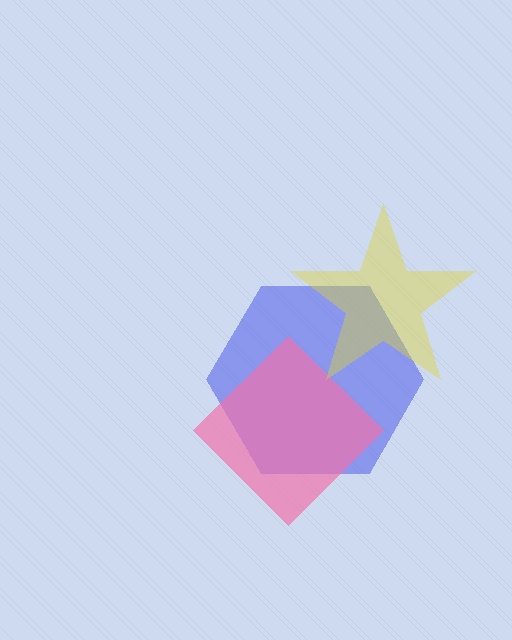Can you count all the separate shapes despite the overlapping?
Yes, there are 3 separate shapes.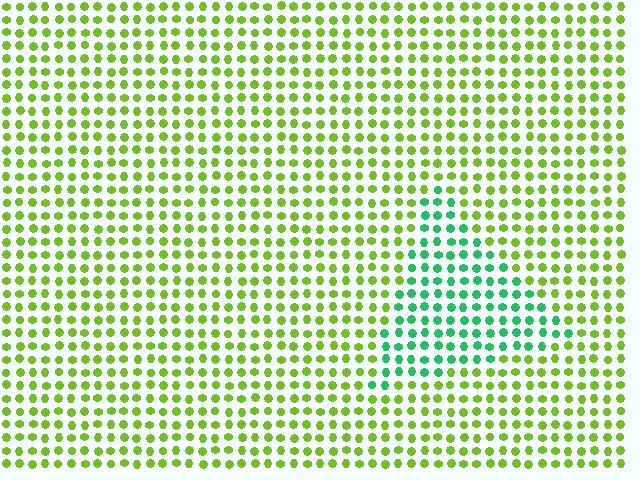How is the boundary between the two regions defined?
The boundary is defined purely by a slight shift in hue (about 53 degrees). Spacing, size, and orientation are identical on both sides.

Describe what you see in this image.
The image is filled with small lime elements in a uniform arrangement. A triangle-shaped region is visible where the elements are tinted to a slightly different hue, forming a subtle color boundary.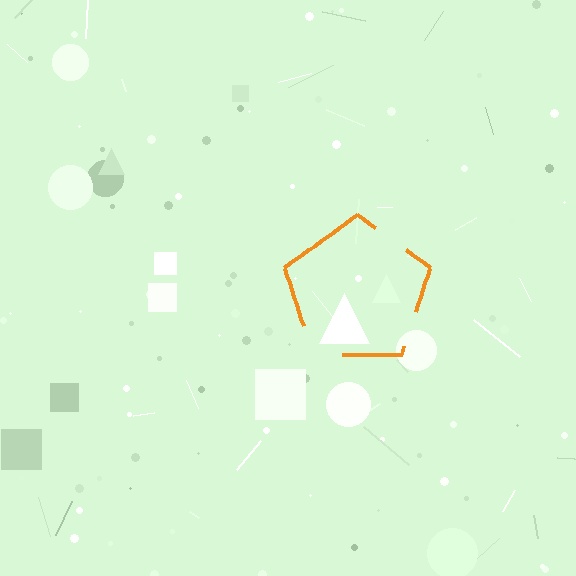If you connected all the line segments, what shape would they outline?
They would outline a pentagon.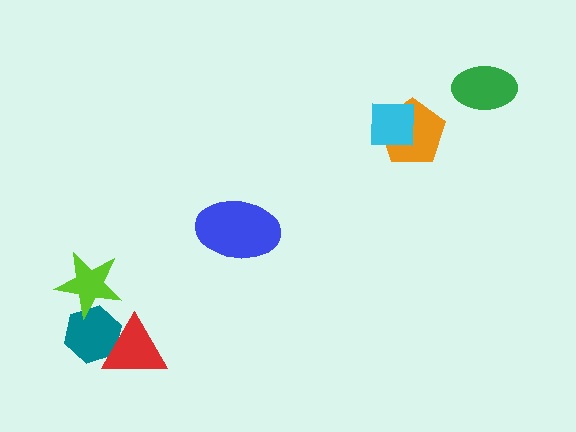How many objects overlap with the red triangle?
1 object overlaps with the red triangle.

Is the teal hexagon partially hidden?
Yes, it is partially covered by another shape.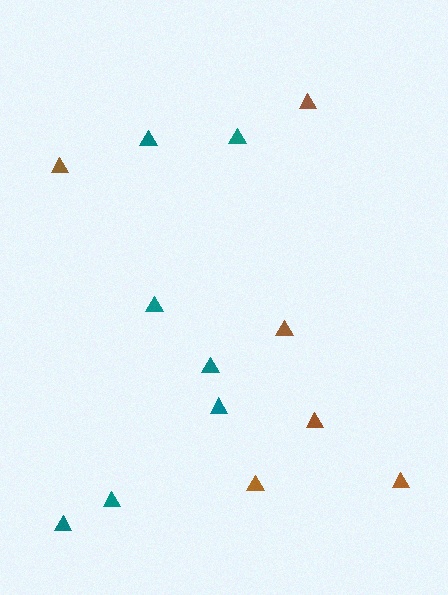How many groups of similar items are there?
There are 2 groups: one group of teal triangles (7) and one group of brown triangles (6).